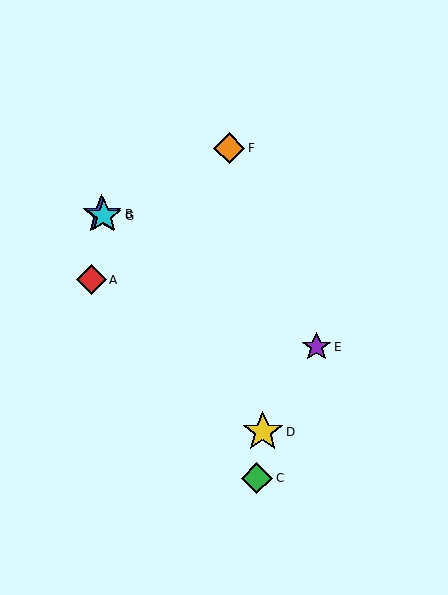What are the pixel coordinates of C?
Object C is at (257, 478).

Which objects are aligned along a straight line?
Objects B, E, G are aligned along a straight line.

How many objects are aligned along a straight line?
3 objects (B, E, G) are aligned along a straight line.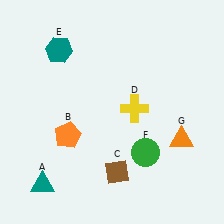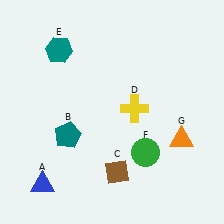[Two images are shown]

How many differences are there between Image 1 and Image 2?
There are 2 differences between the two images.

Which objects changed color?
A changed from teal to blue. B changed from orange to teal.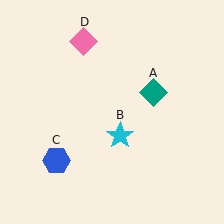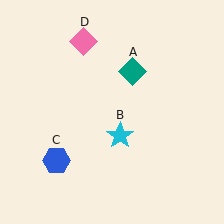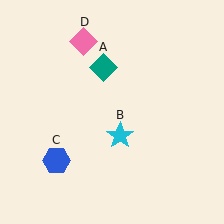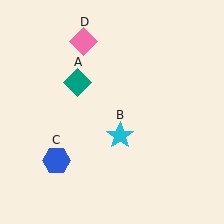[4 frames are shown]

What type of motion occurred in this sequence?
The teal diamond (object A) rotated counterclockwise around the center of the scene.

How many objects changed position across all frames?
1 object changed position: teal diamond (object A).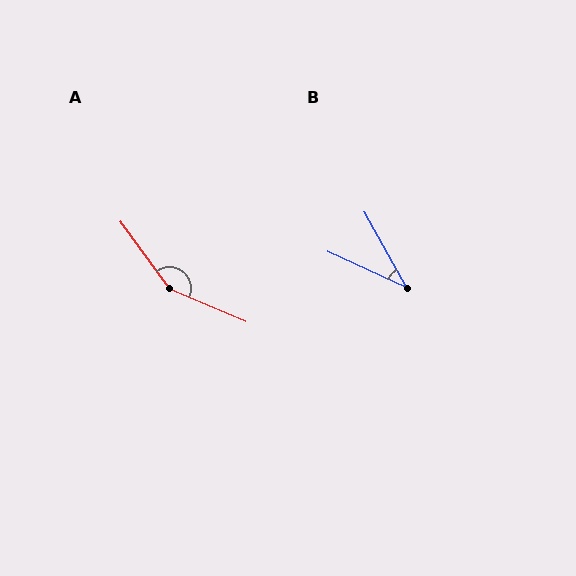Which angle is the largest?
A, at approximately 149 degrees.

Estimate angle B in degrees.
Approximately 36 degrees.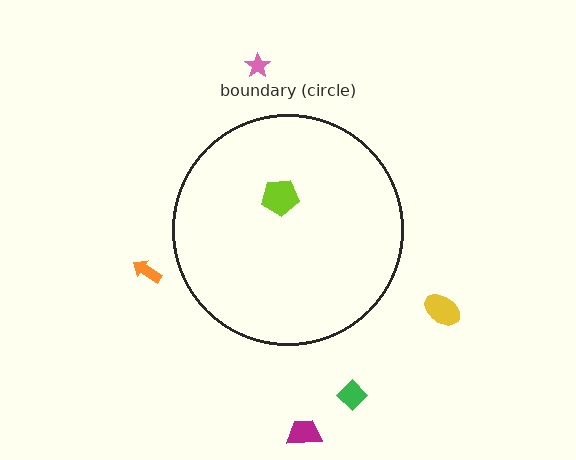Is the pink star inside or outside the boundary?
Outside.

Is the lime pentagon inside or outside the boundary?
Inside.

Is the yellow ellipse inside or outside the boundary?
Outside.